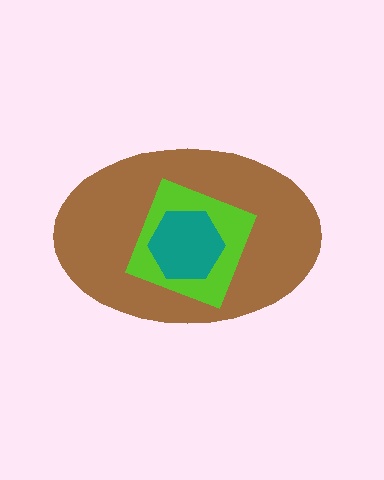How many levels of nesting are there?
3.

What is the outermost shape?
The brown ellipse.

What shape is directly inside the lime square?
The teal hexagon.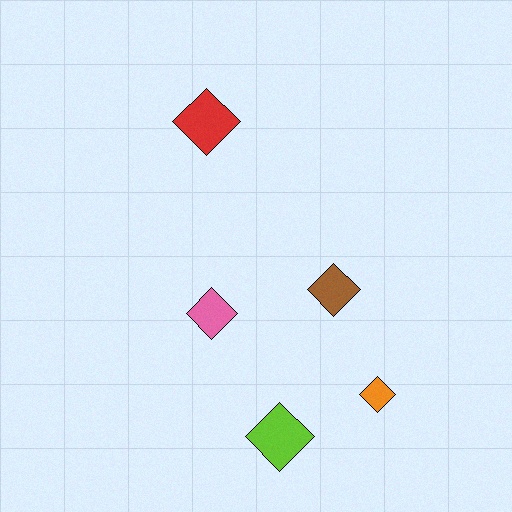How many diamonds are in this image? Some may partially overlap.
There are 5 diamonds.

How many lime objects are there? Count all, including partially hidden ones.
There is 1 lime object.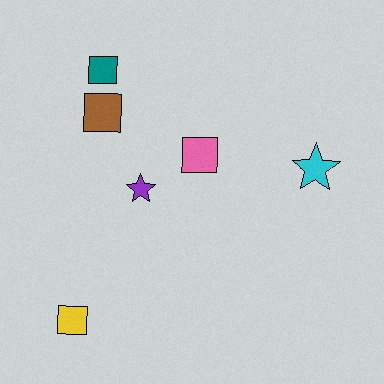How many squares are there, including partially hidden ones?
There are 4 squares.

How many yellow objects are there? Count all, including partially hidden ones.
There is 1 yellow object.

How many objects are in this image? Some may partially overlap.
There are 6 objects.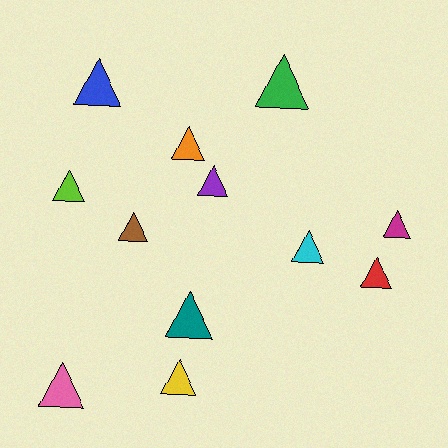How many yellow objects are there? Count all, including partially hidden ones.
There is 1 yellow object.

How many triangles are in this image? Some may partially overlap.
There are 12 triangles.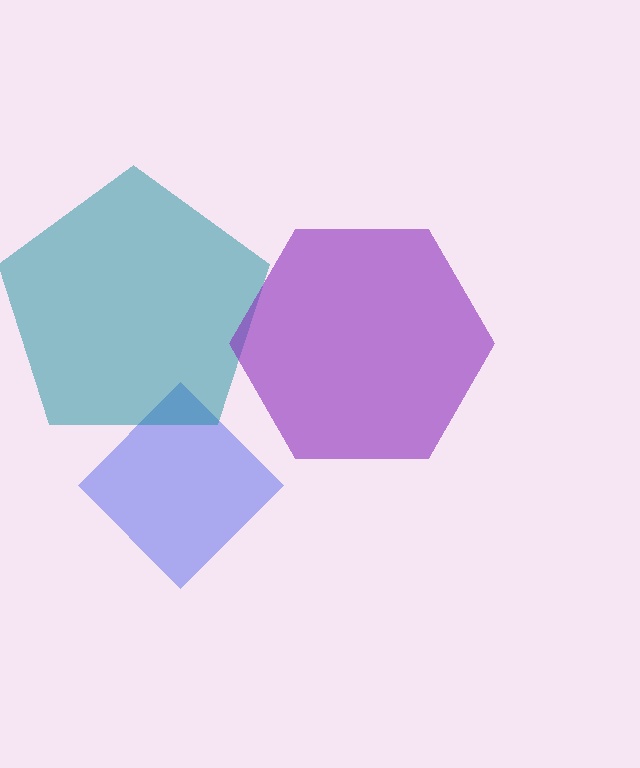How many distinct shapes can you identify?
There are 3 distinct shapes: a blue diamond, a teal pentagon, a purple hexagon.